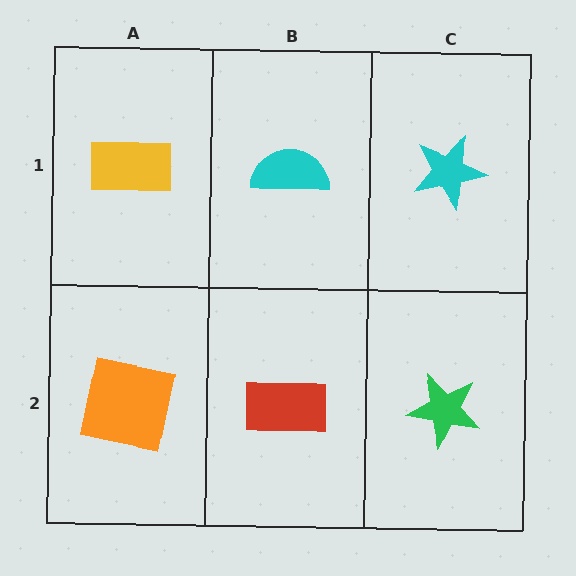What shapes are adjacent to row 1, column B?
A red rectangle (row 2, column B), a yellow rectangle (row 1, column A), a cyan star (row 1, column C).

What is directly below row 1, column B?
A red rectangle.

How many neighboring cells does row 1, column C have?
2.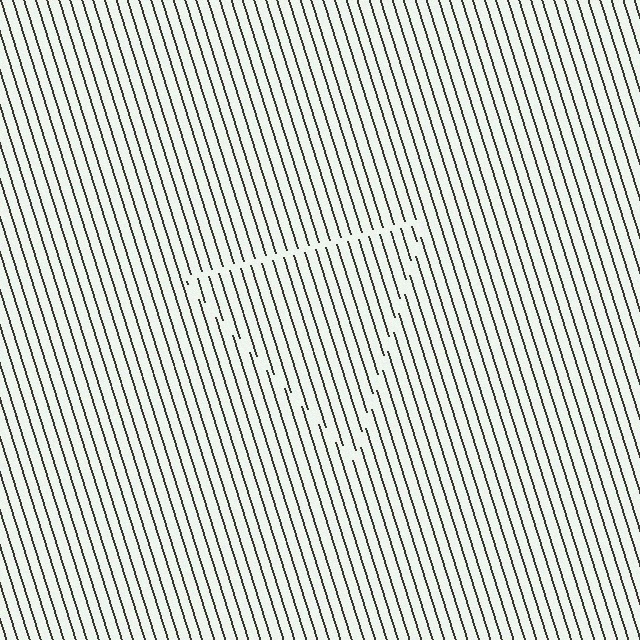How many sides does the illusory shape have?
3 sides — the line-ends trace a triangle.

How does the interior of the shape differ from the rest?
The interior of the shape contains the same grating, shifted by half a period — the contour is defined by the phase discontinuity where line-ends from the inner and outer gratings abut.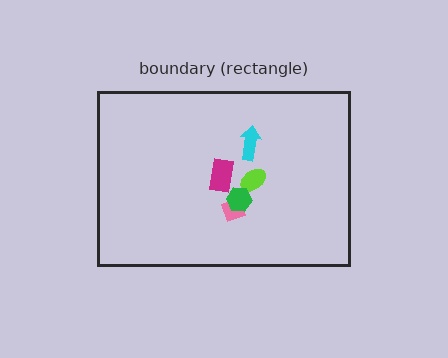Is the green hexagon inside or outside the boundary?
Inside.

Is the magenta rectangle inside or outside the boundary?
Inside.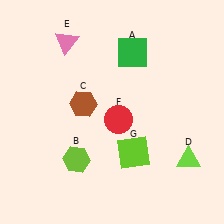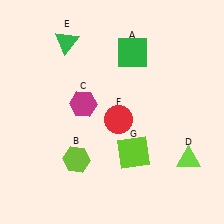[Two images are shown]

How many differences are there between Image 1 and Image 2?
There are 2 differences between the two images.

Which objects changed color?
C changed from brown to magenta. E changed from pink to green.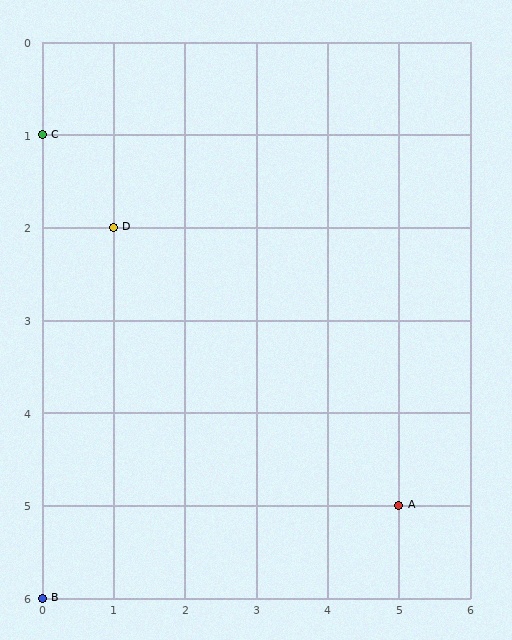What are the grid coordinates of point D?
Point D is at grid coordinates (1, 2).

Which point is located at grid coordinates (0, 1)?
Point C is at (0, 1).